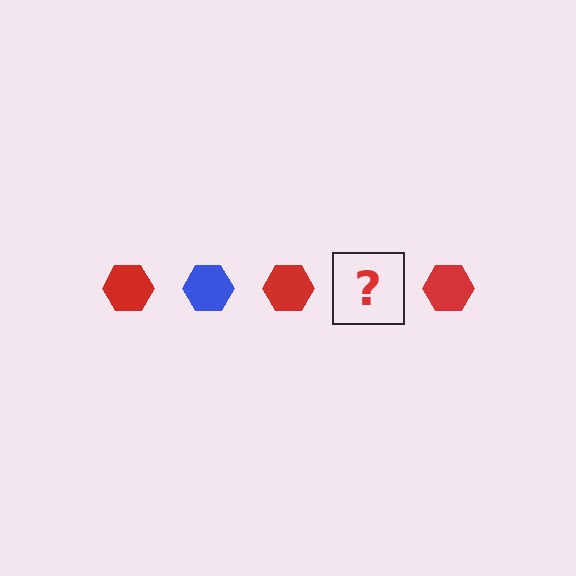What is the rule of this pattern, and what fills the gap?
The rule is that the pattern cycles through red, blue hexagons. The gap should be filled with a blue hexagon.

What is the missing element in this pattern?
The missing element is a blue hexagon.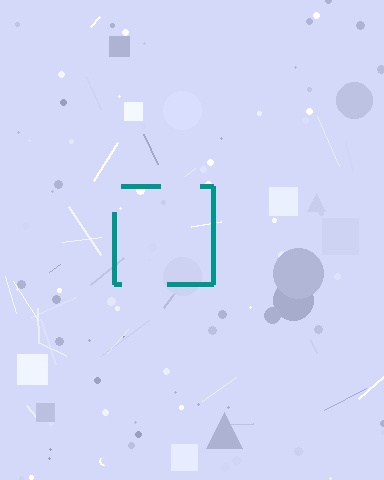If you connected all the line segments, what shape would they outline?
They would outline a square.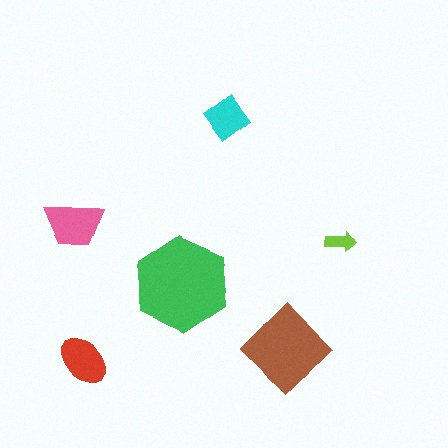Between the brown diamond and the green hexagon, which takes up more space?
The green hexagon.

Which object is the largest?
The green hexagon.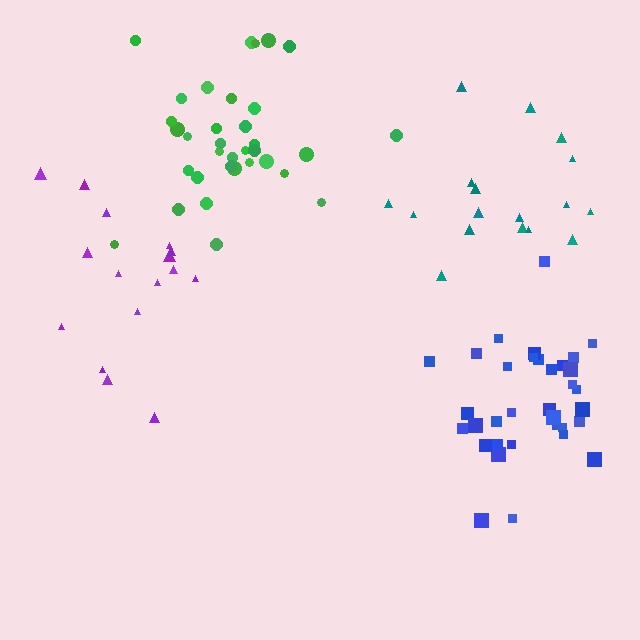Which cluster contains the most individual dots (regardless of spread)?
Green (34).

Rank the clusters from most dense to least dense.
blue, green, purple, teal.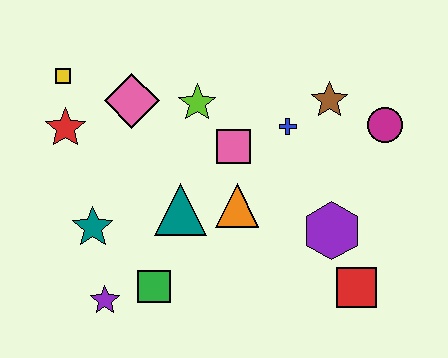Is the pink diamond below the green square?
No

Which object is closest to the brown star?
The blue cross is closest to the brown star.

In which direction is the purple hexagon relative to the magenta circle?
The purple hexagon is below the magenta circle.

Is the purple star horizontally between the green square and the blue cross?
No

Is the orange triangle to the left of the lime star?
No